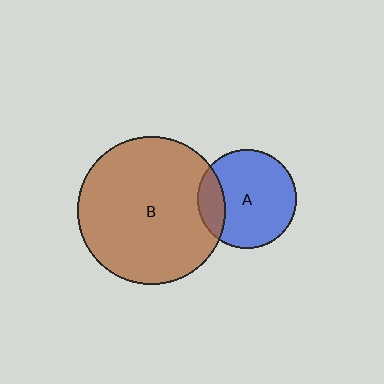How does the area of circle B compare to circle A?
Approximately 2.2 times.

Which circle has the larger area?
Circle B (brown).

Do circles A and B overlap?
Yes.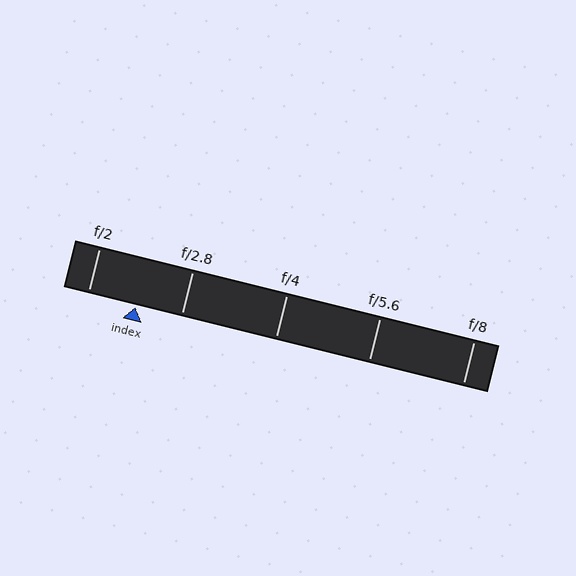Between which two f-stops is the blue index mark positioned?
The index mark is between f/2 and f/2.8.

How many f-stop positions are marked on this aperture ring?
There are 5 f-stop positions marked.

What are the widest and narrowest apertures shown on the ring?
The widest aperture shown is f/2 and the narrowest is f/8.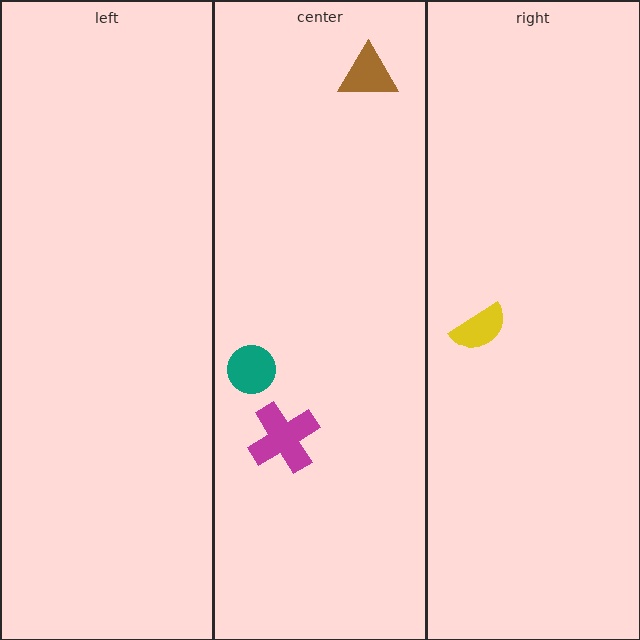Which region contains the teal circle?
The center region.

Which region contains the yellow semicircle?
The right region.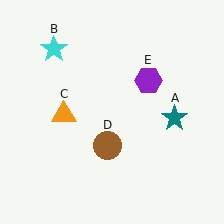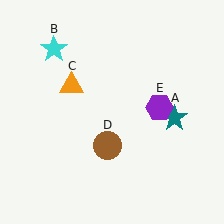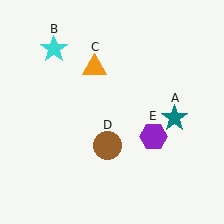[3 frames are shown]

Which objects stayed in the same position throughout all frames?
Teal star (object A) and cyan star (object B) and brown circle (object D) remained stationary.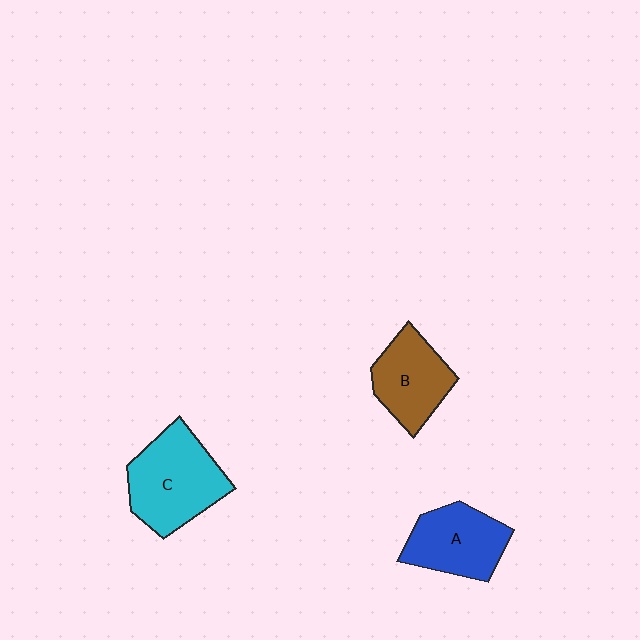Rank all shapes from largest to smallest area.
From largest to smallest: C (cyan), A (blue), B (brown).